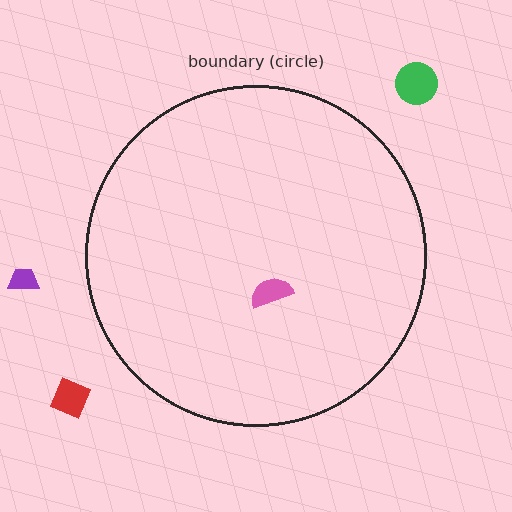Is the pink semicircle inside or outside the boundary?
Inside.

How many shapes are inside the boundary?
1 inside, 3 outside.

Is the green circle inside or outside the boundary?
Outside.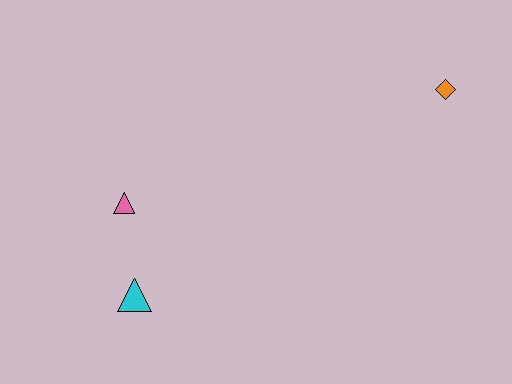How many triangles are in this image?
There are 2 triangles.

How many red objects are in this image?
There are no red objects.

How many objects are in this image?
There are 3 objects.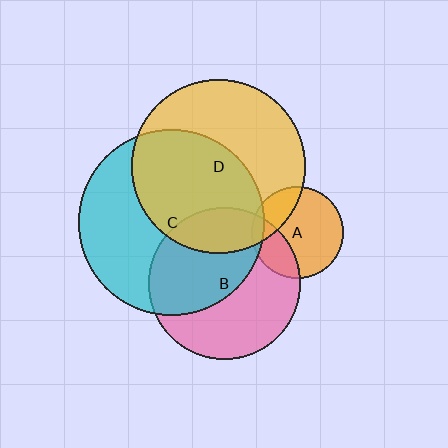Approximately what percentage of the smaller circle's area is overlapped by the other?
Approximately 55%.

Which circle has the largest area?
Circle C (cyan).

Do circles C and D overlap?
Yes.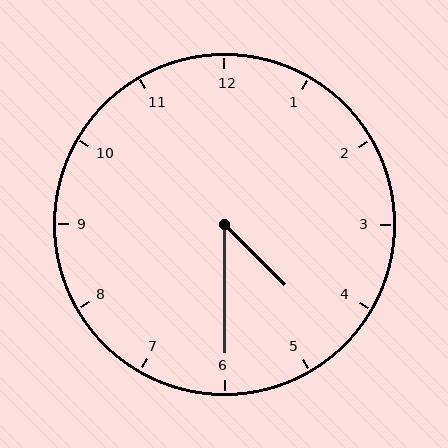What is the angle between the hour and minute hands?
Approximately 45 degrees.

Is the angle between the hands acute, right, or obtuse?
It is acute.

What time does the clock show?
4:30.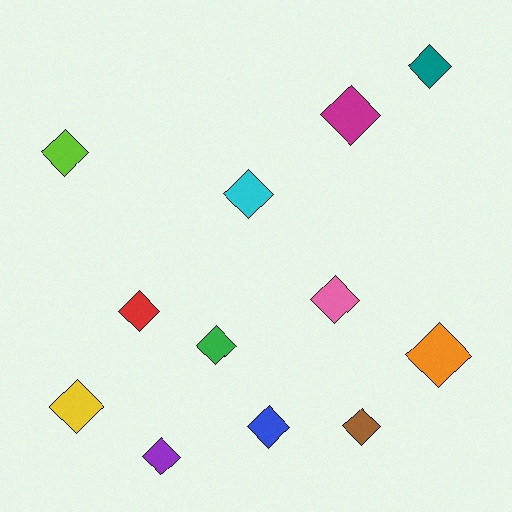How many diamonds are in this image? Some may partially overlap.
There are 12 diamonds.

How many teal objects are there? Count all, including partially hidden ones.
There is 1 teal object.